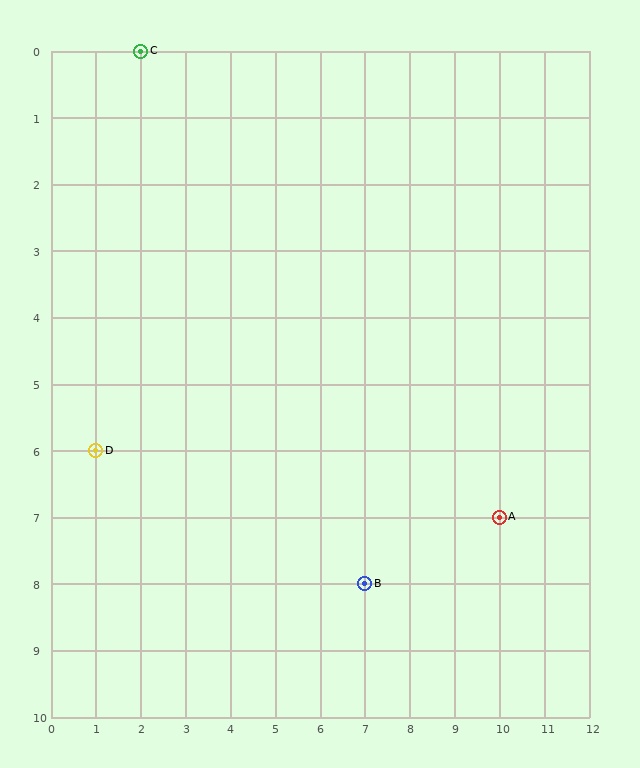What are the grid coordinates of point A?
Point A is at grid coordinates (10, 7).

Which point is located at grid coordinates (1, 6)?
Point D is at (1, 6).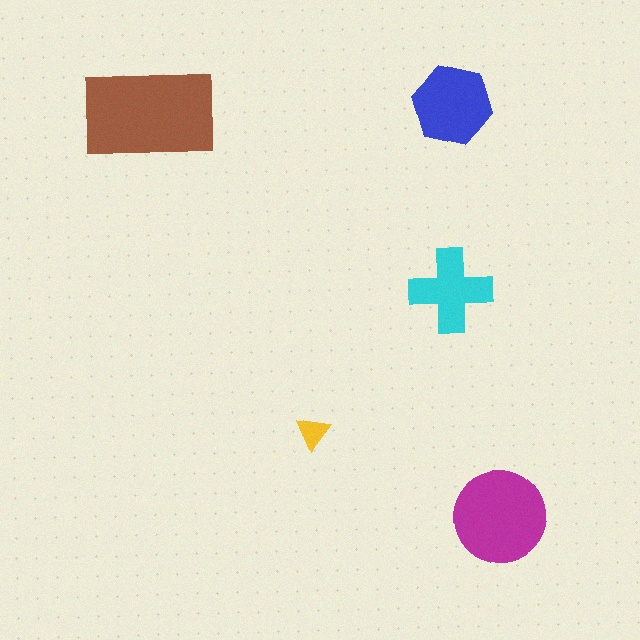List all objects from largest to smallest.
The brown rectangle, the magenta circle, the blue hexagon, the cyan cross, the yellow triangle.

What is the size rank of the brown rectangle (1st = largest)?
1st.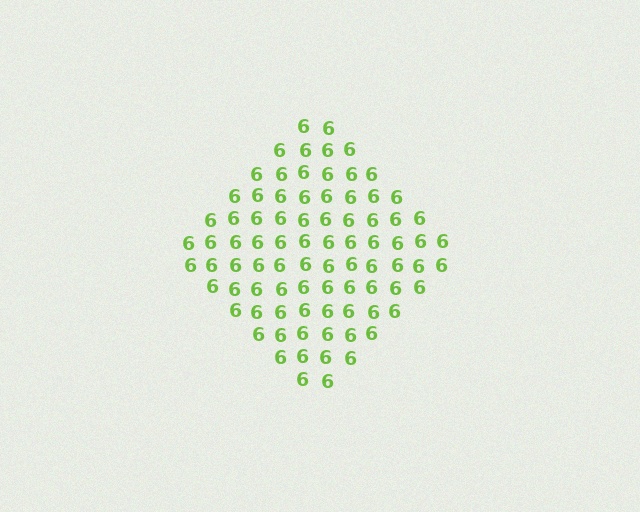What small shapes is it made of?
It is made of small digit 6's.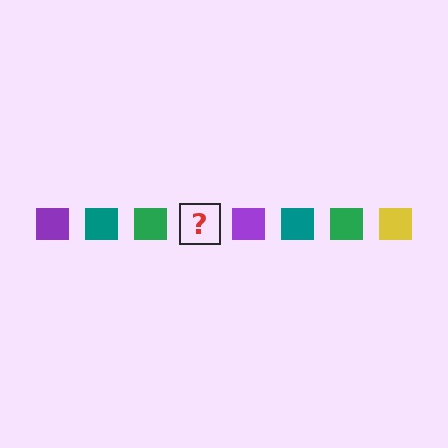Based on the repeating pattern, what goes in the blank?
The blank should be a yellow square.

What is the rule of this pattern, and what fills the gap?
The rule is that the pattern cycles through purple, teal, green, yellow squares. The gap should be filled with a yellow square.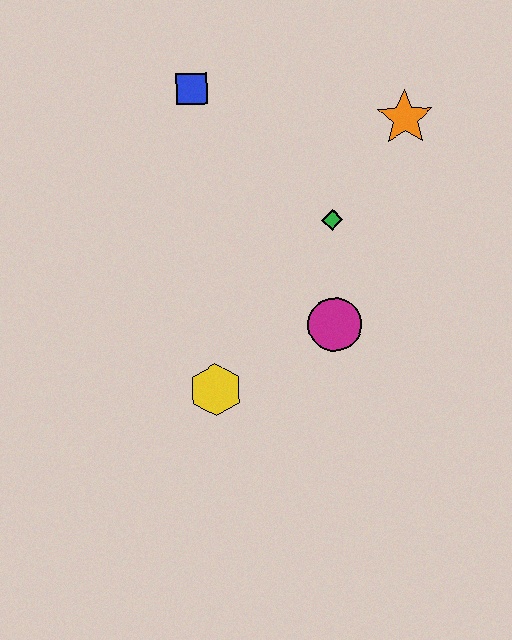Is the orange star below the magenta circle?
No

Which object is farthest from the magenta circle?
The blue square is farthest from the magenta circle.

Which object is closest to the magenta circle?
The green diamond is closest to the magenta circle.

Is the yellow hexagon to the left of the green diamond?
Yes